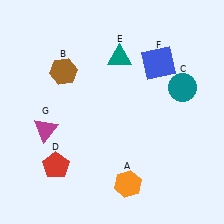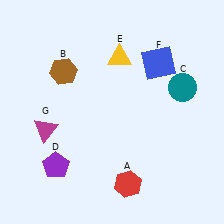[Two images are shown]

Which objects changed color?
A changed from orange to red. D changed from red to purple. E changed from teal to yellow.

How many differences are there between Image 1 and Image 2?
There are 3 differences between the two images.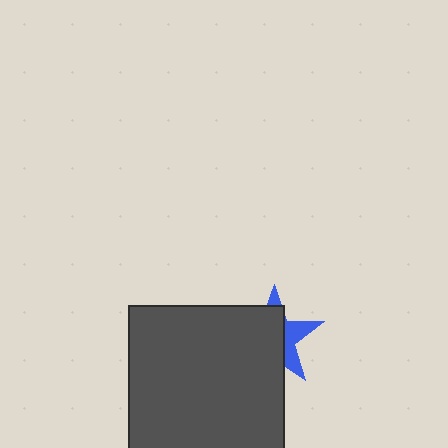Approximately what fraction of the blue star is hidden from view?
Roughly 66% of the blue star is hidden behind the dark gray rectangle.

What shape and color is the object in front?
The object in front is a dark gray rectangle.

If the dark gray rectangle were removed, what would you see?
You would see the complete blue star.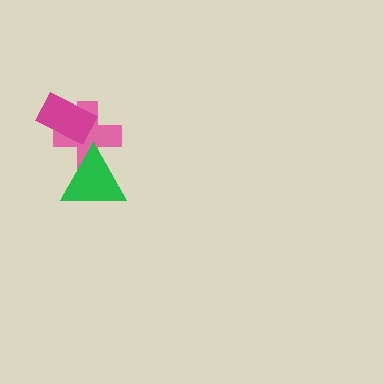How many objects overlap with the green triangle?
1 object overlaps with the green triangle.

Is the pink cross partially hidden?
Yes, it is partially covered by another shape.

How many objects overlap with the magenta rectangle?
1 object overlaps with the magenta rectangle.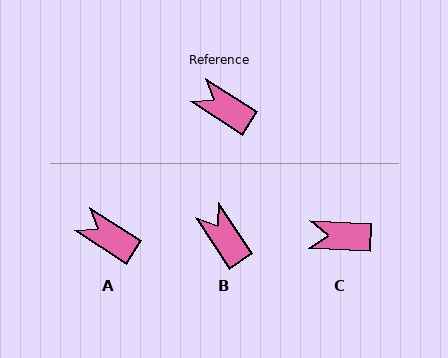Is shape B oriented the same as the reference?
No, it is off by about 24 degrees.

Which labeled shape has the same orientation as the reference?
A.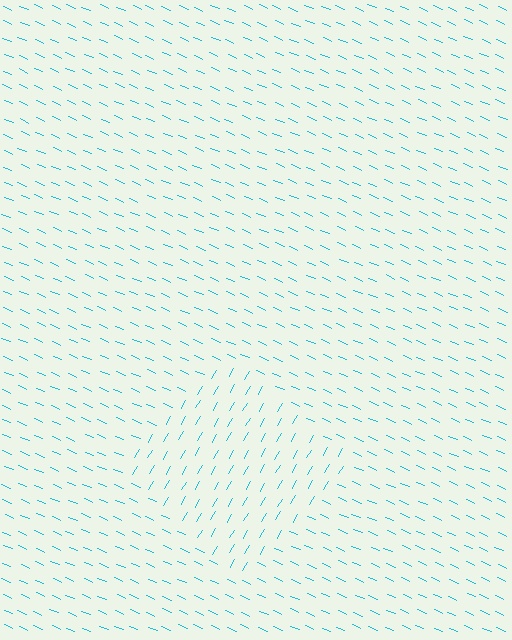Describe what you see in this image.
The image is filled with small cyan line segments. A diamond region in the image has lines oriented differently from the surrounding lines, creating a visible texture boundary.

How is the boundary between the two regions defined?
The boundary is defined purely by a change in line orientation (approximately 83 degrees difference). All lines are the same color and thickness.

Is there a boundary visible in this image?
Yes, there is a texture boundary formed by a change in line orientation.